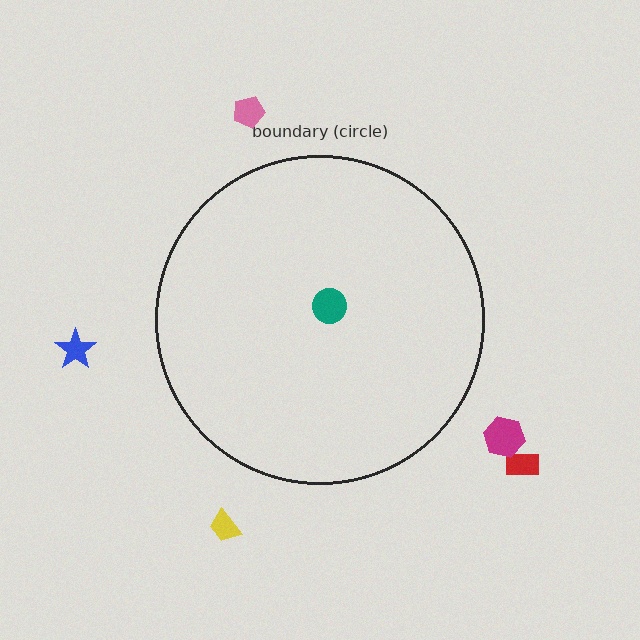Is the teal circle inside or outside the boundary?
Inside.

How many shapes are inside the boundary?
1 inside, 5 outside.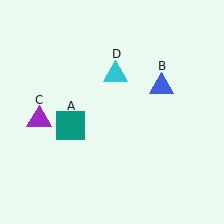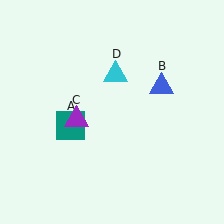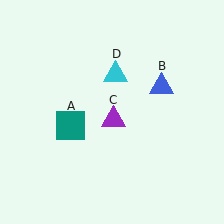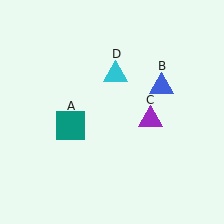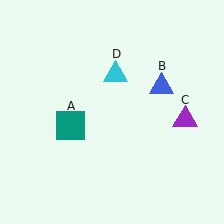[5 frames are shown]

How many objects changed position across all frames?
1 object changed position: purple triangle (object C).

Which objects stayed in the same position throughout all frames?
Teal square (object A) and blue triangle (object B) and cyan triangle (object D) remained stationary.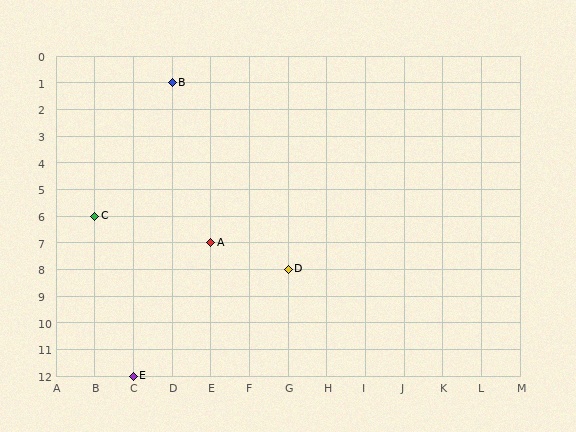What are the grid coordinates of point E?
Point E is at grid coordinates (C, 12).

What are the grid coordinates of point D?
Point D is at grid coordinates (G, 8).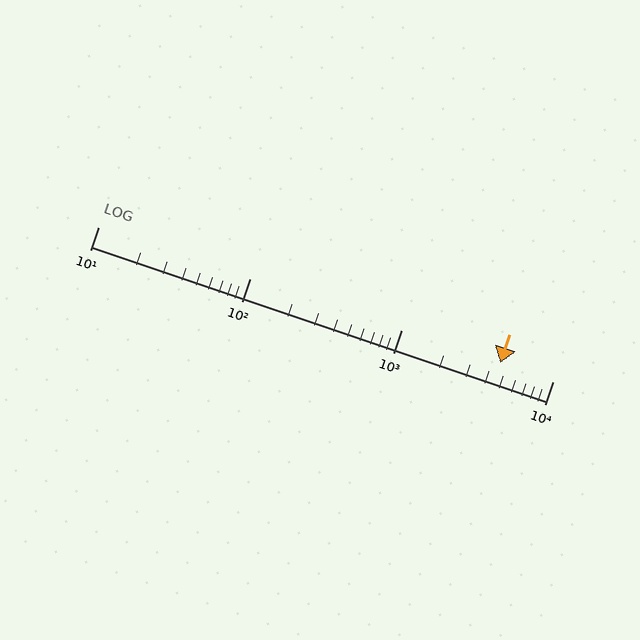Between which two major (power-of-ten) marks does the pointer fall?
The pointer is between 1000 and 10000.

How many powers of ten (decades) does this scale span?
The scale spans 3 decades, from 10 to 10000.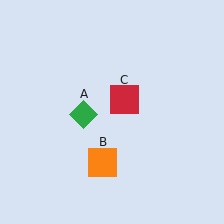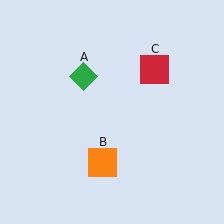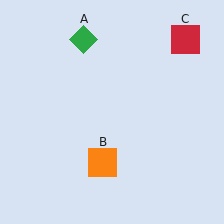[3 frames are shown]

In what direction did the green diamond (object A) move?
The green diamond (object A) moved up.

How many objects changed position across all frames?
2 objects changed position: green diamond (object A), red square (object C).